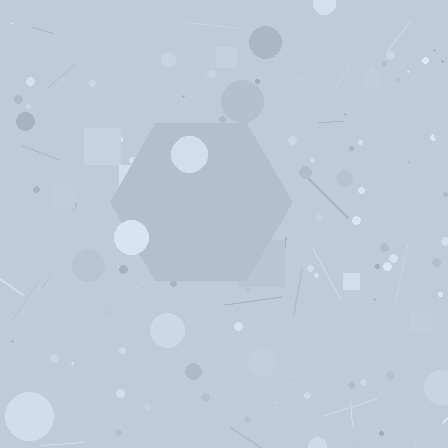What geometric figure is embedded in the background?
A hexagon is embedded in the background.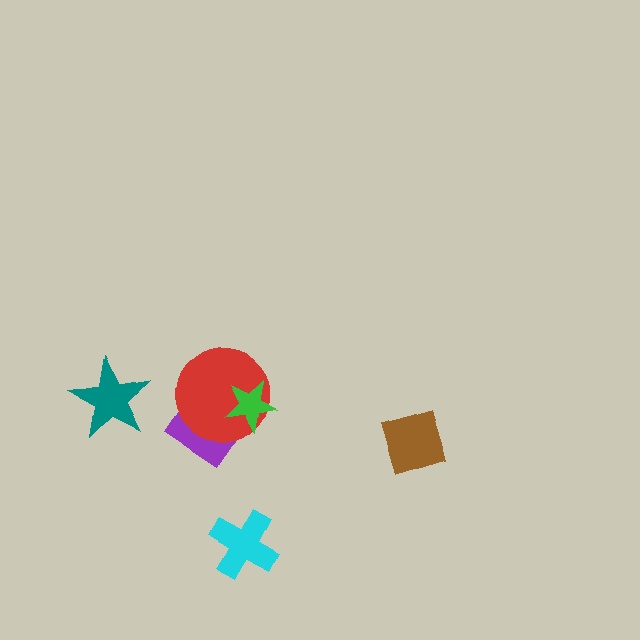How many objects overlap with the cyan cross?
0 objects overlap with the cyan cross.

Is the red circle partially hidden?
Yes, it is partially covered by another shape.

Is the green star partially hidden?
No, no other shape covers it.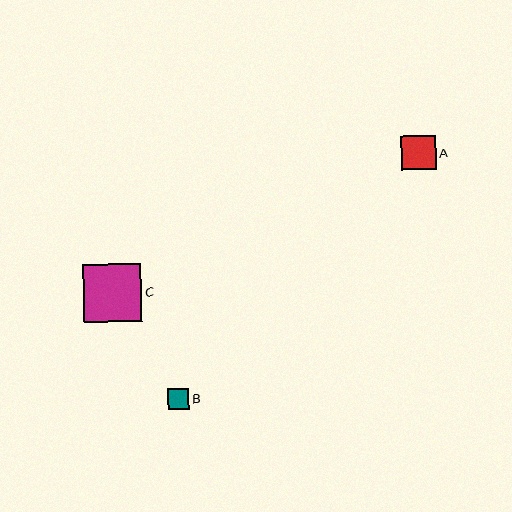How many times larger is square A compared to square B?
Square A is approximately 1.7 times the size of square B.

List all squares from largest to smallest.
From largest to smallest: C, A, B.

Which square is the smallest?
Square B is the smallest with a size of approximately 21 pixels.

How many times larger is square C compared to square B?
Square C is approximately 2.8 times the size of square B.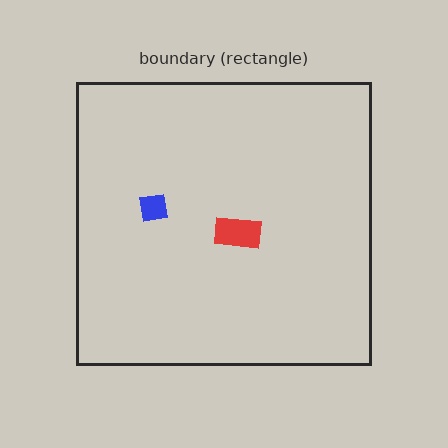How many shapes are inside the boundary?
2 inside, 0 outside.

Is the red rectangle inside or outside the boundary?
Inside.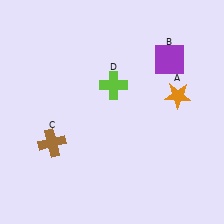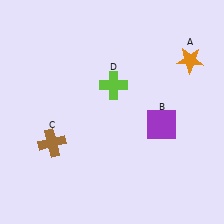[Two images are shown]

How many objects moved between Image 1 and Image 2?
2 objects moved between the two images.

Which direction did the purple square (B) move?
The purple square (B) moved down.